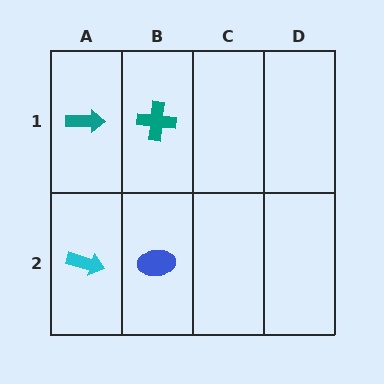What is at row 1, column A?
A teal arrow.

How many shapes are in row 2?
2 shapes.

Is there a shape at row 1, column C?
No, that cell is empty.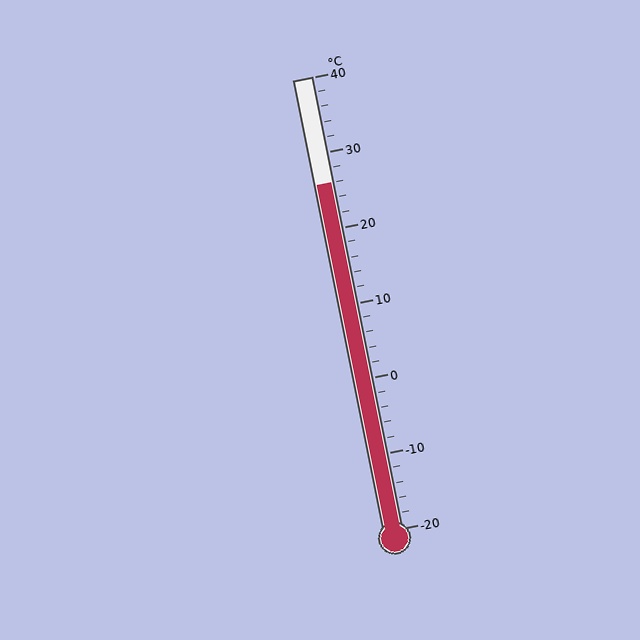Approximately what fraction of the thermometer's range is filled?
The thermometer is filled to approximately 75% of its range.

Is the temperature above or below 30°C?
The temperature is below 30°C.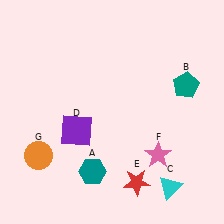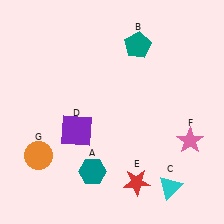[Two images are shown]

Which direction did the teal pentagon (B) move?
The teal pentagon (B) moved left.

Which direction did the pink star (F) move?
The pink star (F) moved right.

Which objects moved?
The objects that moved are: the teal pentagon (B), the pink star (F).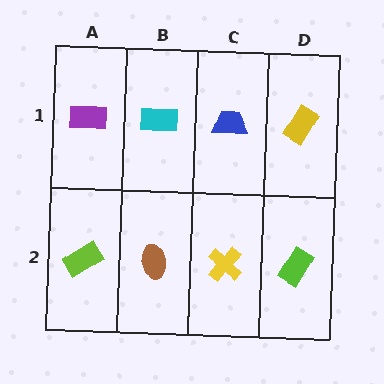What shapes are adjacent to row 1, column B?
A brown ellipse (row 2, column B), a purple rectangle (row 1, column A), a blue trapezoid (row 1, column C).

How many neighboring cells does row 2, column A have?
2.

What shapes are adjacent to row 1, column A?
A lime rectangle (row 2, column A), a cyan rectangle (row 1, column B).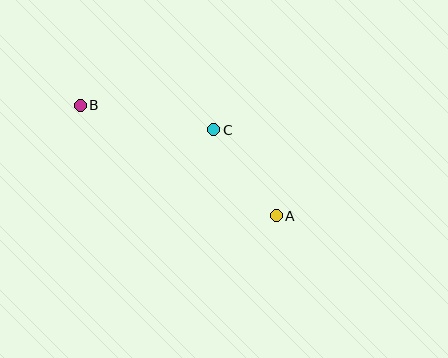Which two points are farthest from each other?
Points A and B are farthest from each other.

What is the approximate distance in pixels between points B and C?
The distance between B and C is approximately 136 pixels.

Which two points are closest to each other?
Points A and C are closest to each other.